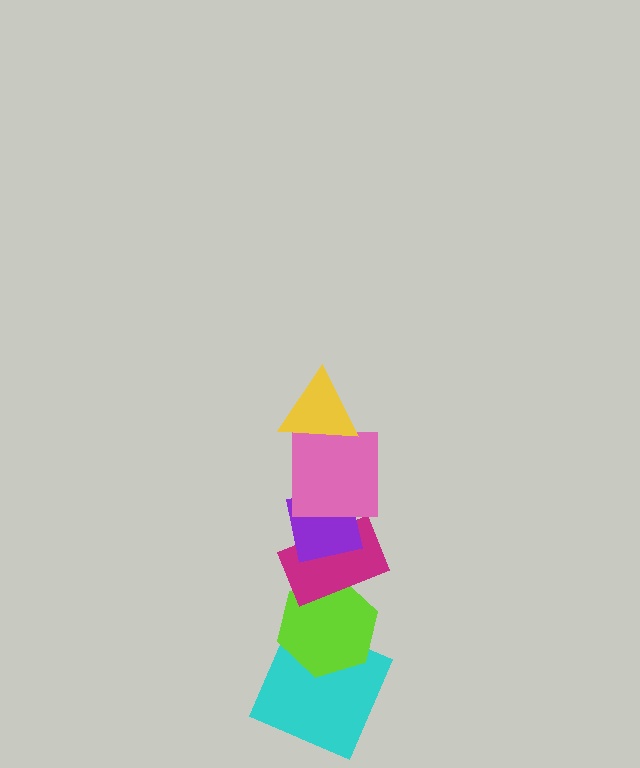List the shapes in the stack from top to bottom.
From top to bottom: the yellow triangle, the pink square, the purple square, the magenta rectangle, the lime hexagon, the cyan square.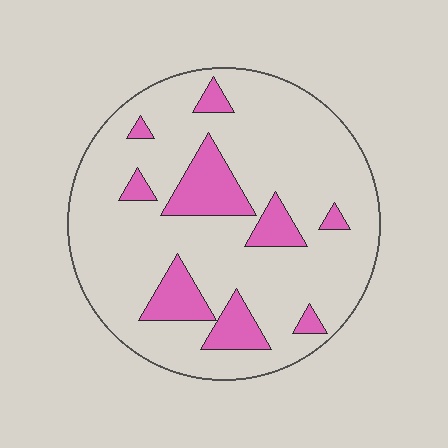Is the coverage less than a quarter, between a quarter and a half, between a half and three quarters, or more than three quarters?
Less than a quarter.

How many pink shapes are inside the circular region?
9.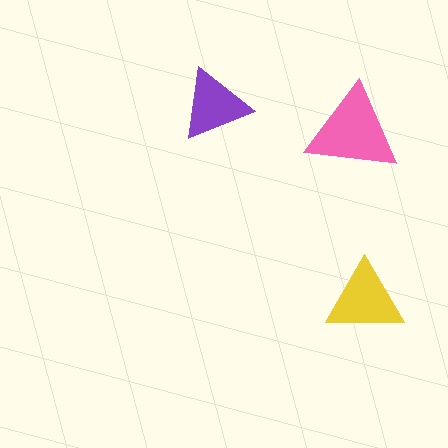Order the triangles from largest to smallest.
the pink one, the yellow one, the purple one.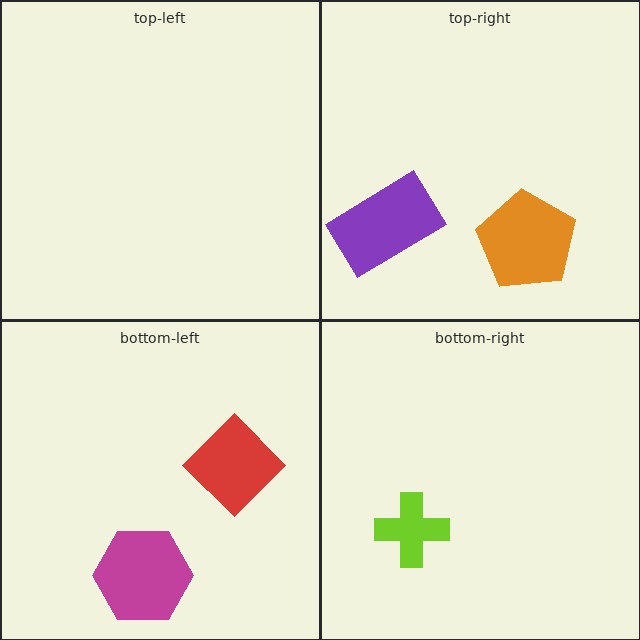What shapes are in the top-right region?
The orange pentagon, the purple rectangle.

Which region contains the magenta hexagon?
The bottom-left region.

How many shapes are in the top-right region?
2.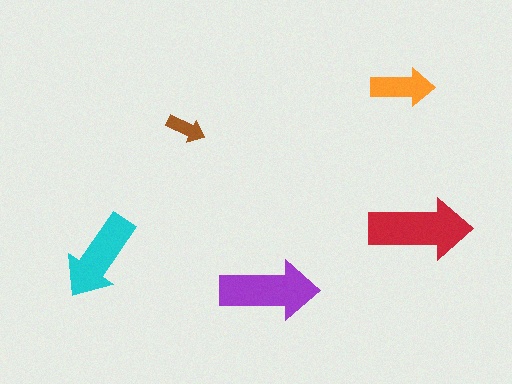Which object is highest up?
The orange arrow is topmost.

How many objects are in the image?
There are 5 objects in the image.